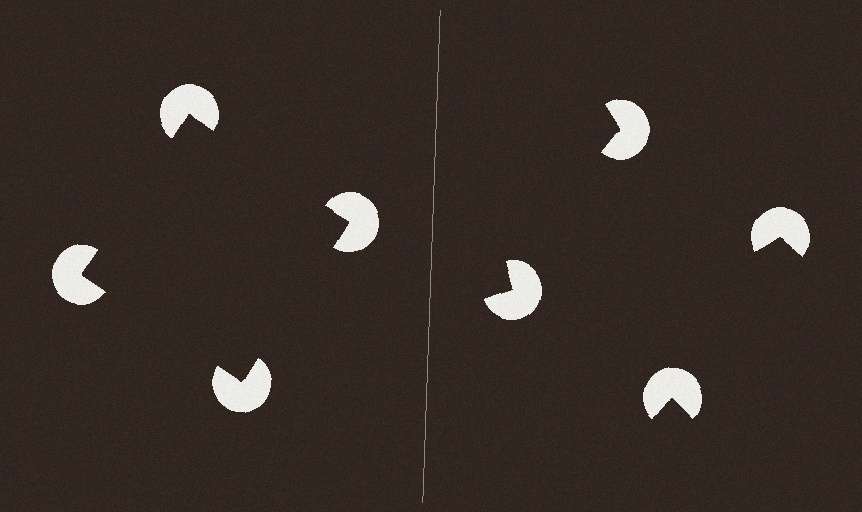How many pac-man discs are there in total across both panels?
8 — 4 on each side.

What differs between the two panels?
The pac-man discs are positioned identically on both sides; only the wedge orientations differ. On the left they align to a square; on the right they are misaligned.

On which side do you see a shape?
An illusory square appears on the left side. On the right side the wedge cuts are rotated, so no coherent shape forms.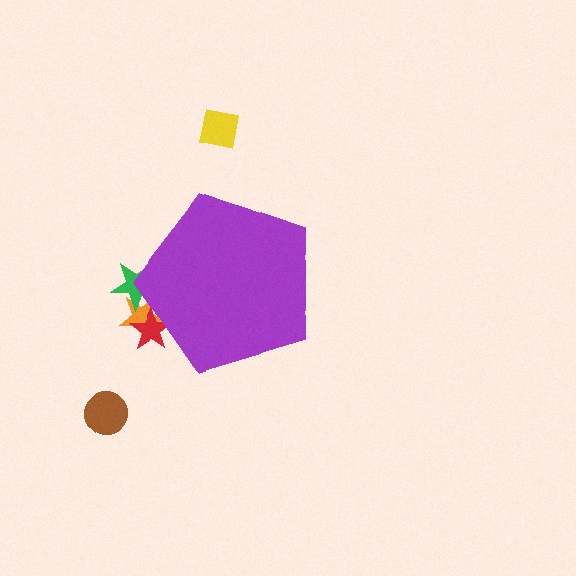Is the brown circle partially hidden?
No, the brown circle is fully visible.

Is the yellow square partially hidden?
No, the yellow square is fully visible.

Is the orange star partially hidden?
Yes, the orange star is partially hidden behind the purple pentagon.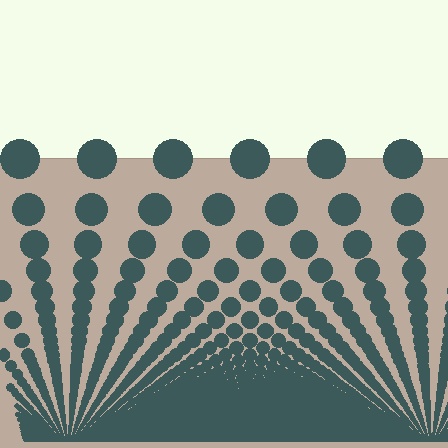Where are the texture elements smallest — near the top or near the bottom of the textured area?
Near the bottom.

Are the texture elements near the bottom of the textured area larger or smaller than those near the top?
Smaller. The gradient is inverted — elements near the bottom are smaller and denser.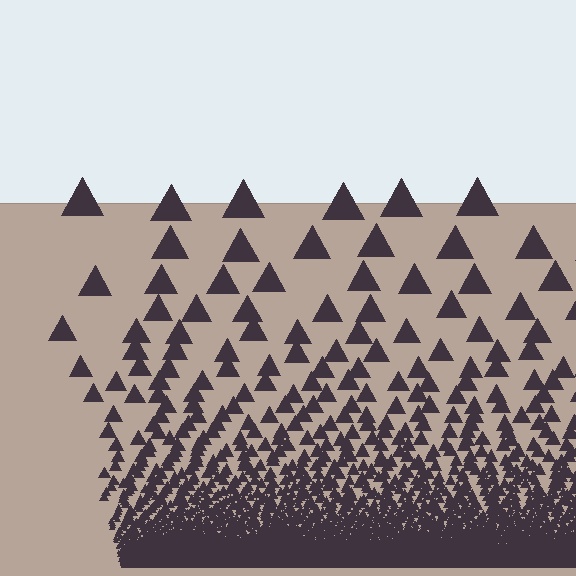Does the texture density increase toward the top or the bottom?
Density increases toward the bottom.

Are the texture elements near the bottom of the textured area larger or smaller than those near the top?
Smaller. The gradient is inverted — elements near the bottom are smaller and denser.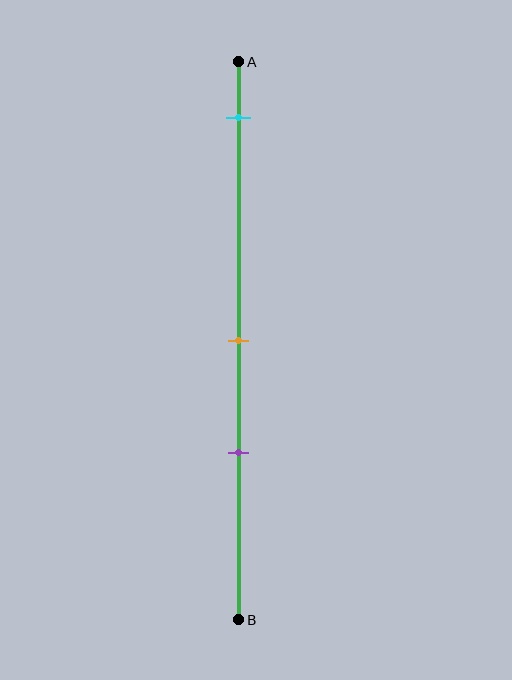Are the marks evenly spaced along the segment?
No, the marks are not evenly spaced.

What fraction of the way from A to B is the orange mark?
The orange mark is approximately 50% (0.5) of the way from A to B.